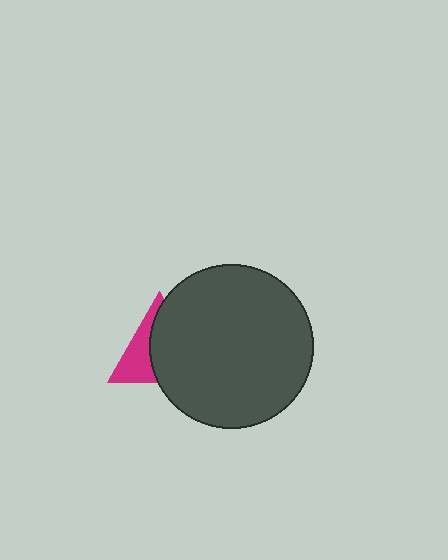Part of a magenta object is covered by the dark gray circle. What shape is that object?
It is a triangle.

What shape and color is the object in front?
The object in front is a dark gray circle.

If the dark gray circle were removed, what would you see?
You would see the complete magenta triangle.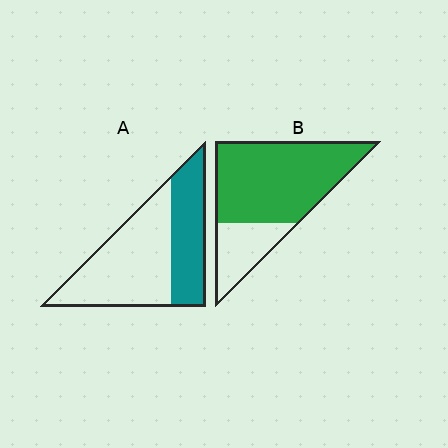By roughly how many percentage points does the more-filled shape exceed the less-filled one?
By roughly 35 percentage points (B over A).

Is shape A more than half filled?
No.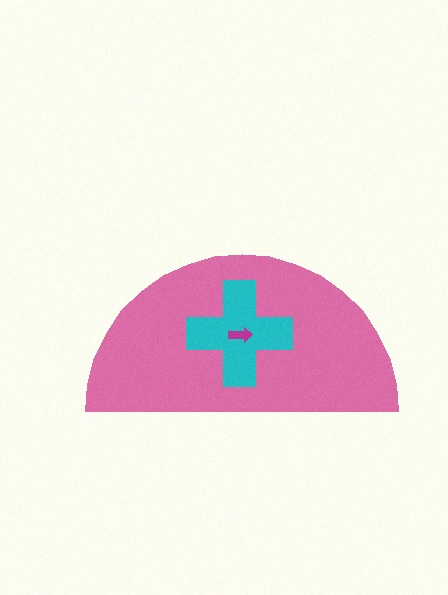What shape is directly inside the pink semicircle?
The cyan cross.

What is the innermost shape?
The magenta arrow.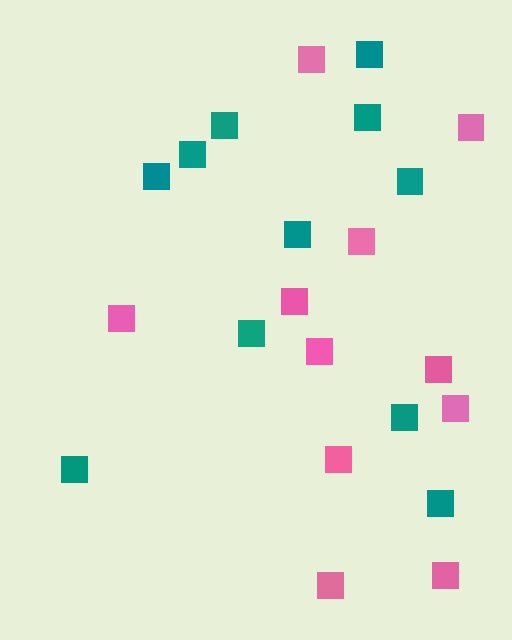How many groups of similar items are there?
There are 2 groups: one group of pink squares (11) and one group of teal squares (11).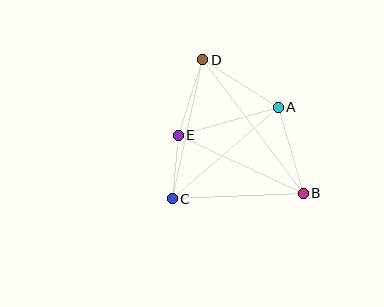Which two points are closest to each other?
Points C and E are closest to each other.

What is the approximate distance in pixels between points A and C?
The distance between A and C is approximately 140 pixels.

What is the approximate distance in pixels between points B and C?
The distance between B and C is approximately 131 pixels.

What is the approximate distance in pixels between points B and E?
The distance between B and E is approximately 138 pixels.